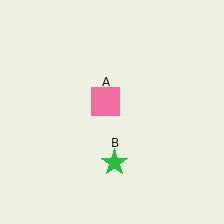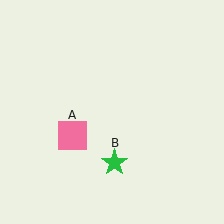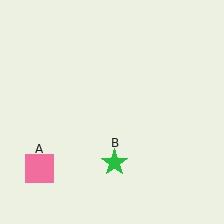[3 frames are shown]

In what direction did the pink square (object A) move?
The pink square (object A) moved down and to the left.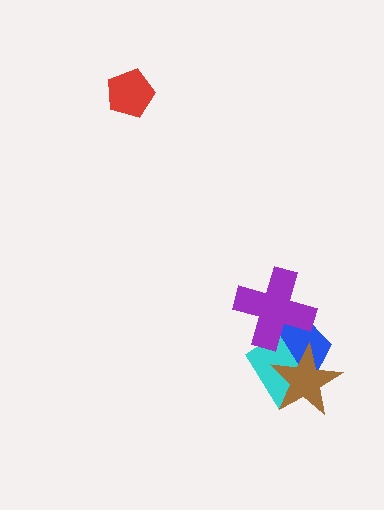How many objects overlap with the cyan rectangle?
3 objects overlap with the cyan rectangle.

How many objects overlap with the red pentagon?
0 objects overlap with the red pentagon.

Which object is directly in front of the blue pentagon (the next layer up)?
The cyan rectangle is directly in front of the blue pentagon.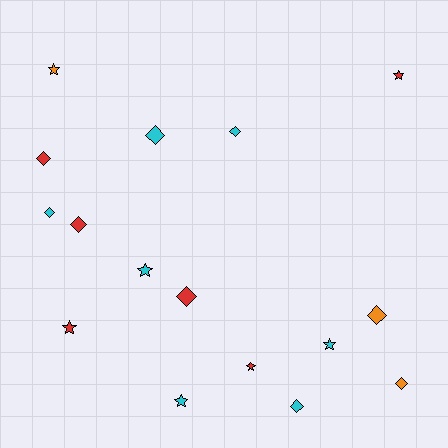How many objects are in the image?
There are 16 objects.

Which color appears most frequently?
Cyan, with 7 objects.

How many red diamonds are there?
There are 3 red diamonds.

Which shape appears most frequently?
Diamond, with 9 objects.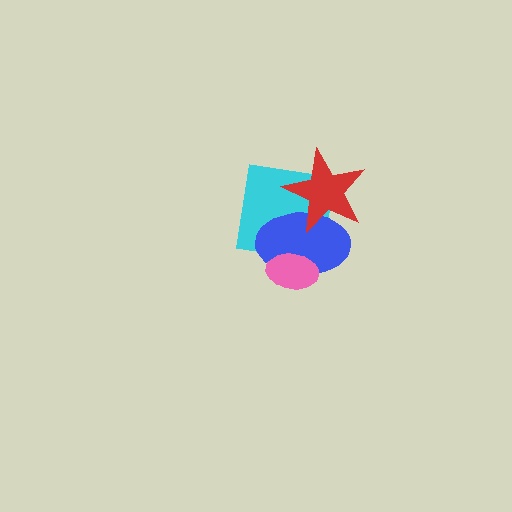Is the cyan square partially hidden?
Yes, it is partially covered by another shape.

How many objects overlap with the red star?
2 objects overlap with the red star.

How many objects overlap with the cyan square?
3 objects overlap with the cyan square.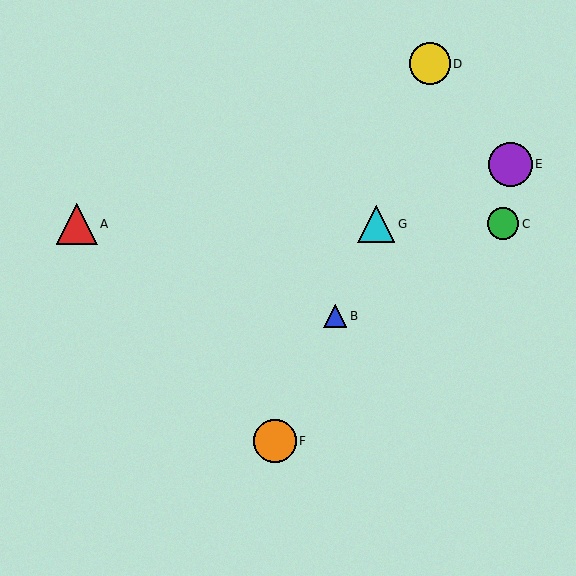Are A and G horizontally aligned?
Yes, both are at y≈224.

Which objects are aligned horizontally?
Objects A, C, G are aligned horizontally.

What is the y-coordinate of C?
Object C is at y≈224.